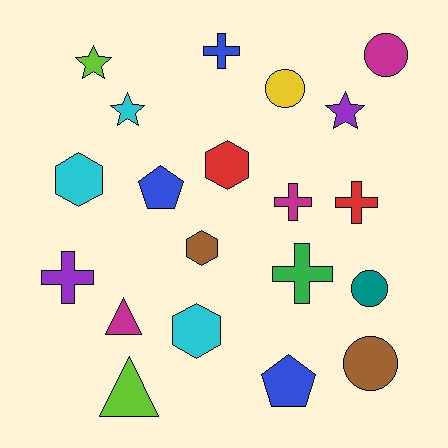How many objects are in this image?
There are 20 objects.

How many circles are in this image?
There are 4 circles.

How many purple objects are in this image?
There are 2 purple objects.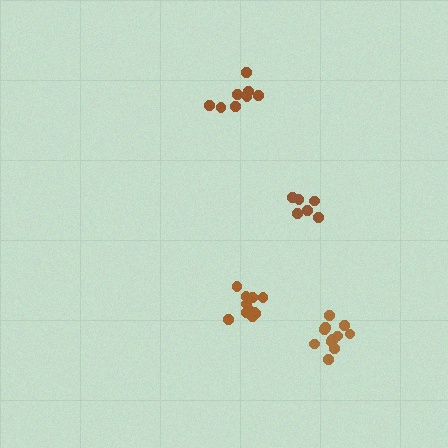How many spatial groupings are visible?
There are 4 spatial groupings.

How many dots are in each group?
Group 1: 6 dots, Group 2: 8 dots, Group 3: 11 dots, Group 4: 12 dots (37 total).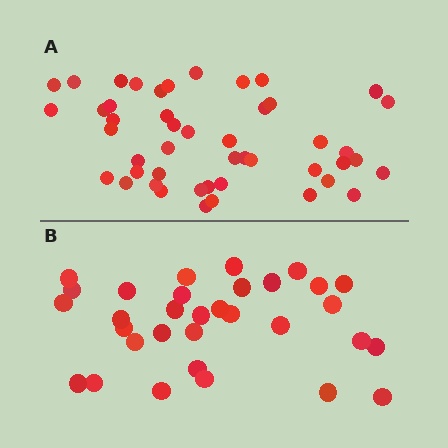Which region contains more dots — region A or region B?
Region A (the top region) has more dots.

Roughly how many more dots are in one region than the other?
Region A has approximately 15 more dots than region B.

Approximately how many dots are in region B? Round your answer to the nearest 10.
About 30 dots. (The exact count is 32, which rounds to 30.)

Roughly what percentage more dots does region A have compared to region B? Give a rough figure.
About 45% more.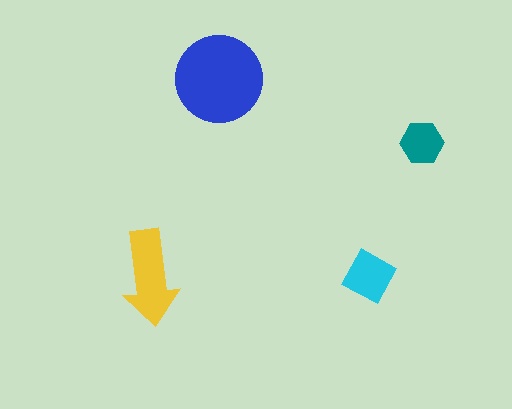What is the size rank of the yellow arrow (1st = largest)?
2nd.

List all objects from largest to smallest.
The blue circle, the yellow arrow, the cyan diamond, the teal hexagon.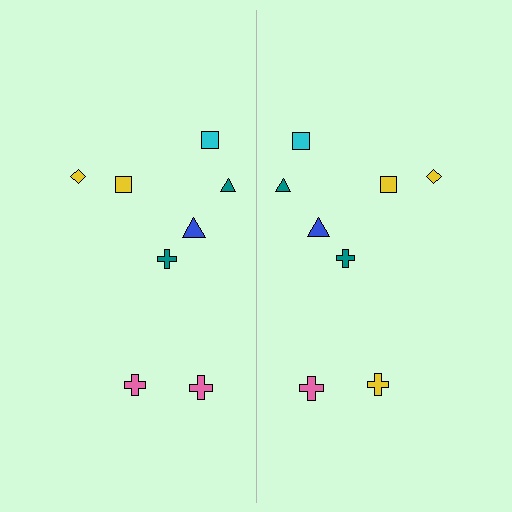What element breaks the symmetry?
The yellow cross on the right side breaks the symmetry — its mirror counterpart is pink.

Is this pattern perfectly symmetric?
No, the pattern is not perfectly symmetric. The yellow cross on the right side breaks the symmetry — its mirror counterpart is pink.